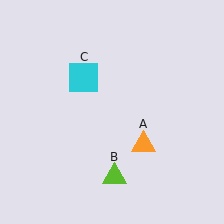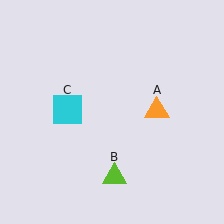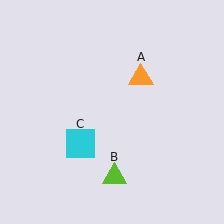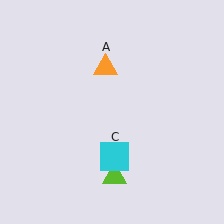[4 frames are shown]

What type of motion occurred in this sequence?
The orange triangle (object A), cyan square (object C) rotated counterclockwise around the center of the scene.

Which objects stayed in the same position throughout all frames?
Lime triangle (object B) remained stationary.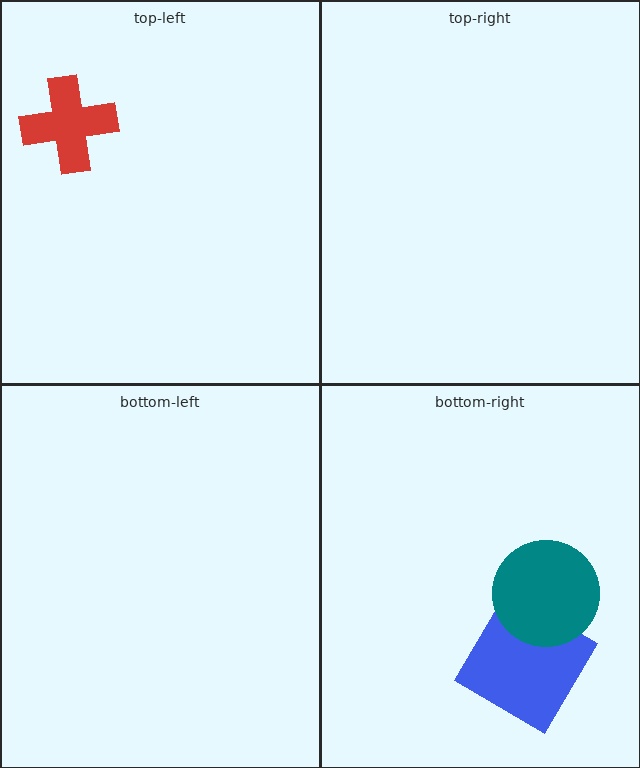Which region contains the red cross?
The top-left region.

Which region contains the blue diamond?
The bottom-right region.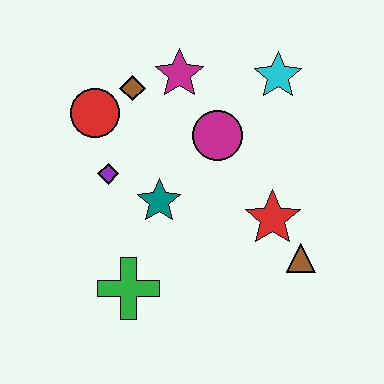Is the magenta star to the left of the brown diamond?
No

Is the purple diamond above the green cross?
Yes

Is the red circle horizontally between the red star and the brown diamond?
No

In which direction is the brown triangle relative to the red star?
The brown triangle is below the red star.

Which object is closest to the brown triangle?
The red star is closest to the brown triangle.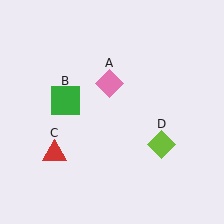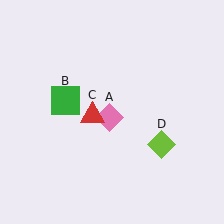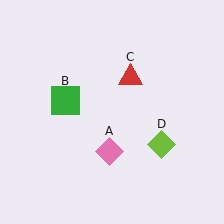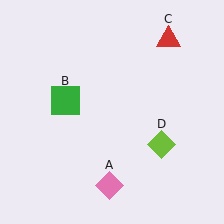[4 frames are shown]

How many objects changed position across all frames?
2 objects changed position: pink diamond (object A), red triangle (object C).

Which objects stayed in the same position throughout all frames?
Green square (object B) and lime diamond (object D) remained stationary.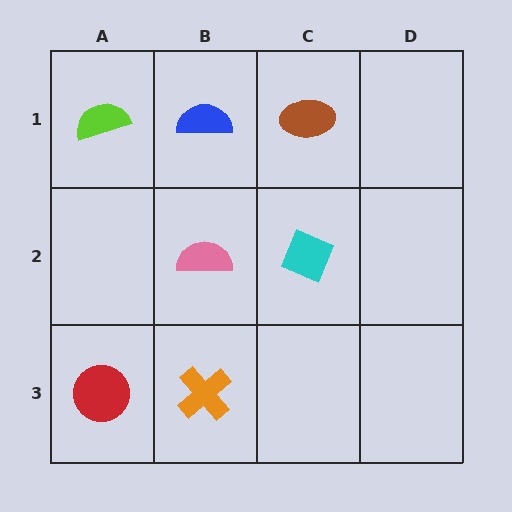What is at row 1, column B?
A blue semicircle.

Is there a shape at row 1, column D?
No, that cell is empty.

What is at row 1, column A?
A lime semicircle.